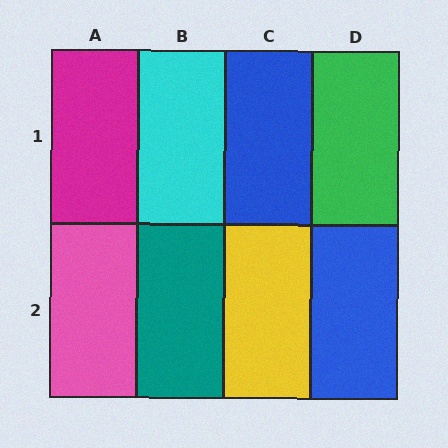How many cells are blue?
2 cells are blue.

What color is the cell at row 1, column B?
Cyan.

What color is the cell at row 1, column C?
Blue.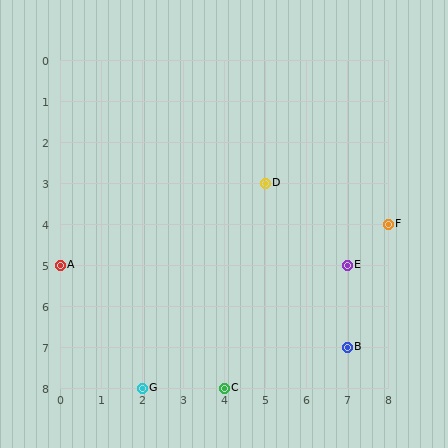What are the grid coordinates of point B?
Point B is at grid coordinates (7, 7).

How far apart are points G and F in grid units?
Points G and F are 6 columns and 4 rows apart (about 7.2 grid units diagonally).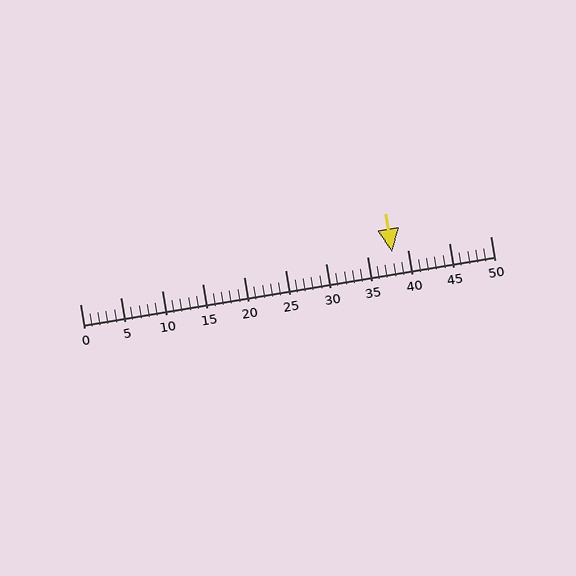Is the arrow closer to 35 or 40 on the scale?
The arrow is closer to 40.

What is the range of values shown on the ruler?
The ruler shows values from 0 to 50.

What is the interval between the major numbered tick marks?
The major tick marks are spaced 5 units apart.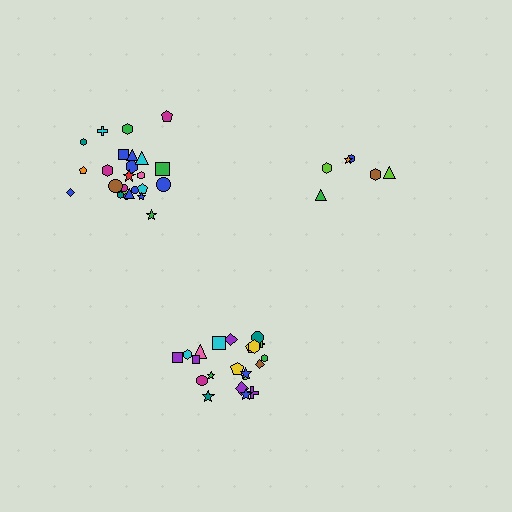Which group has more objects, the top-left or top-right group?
The top-left group.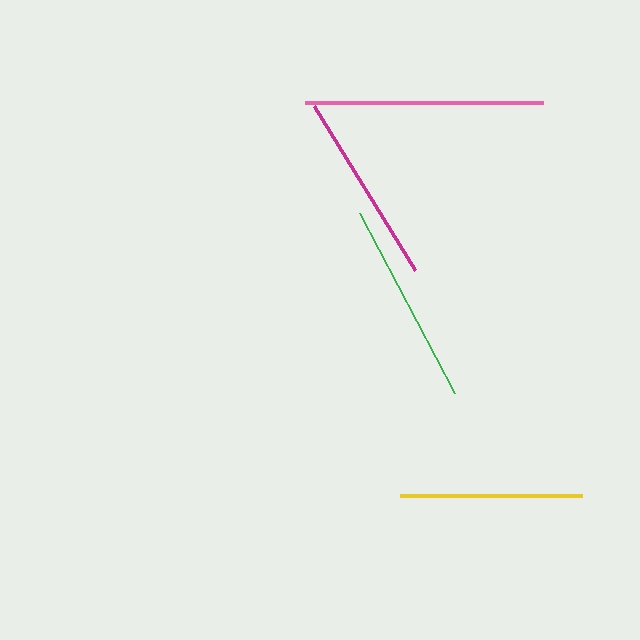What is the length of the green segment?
The green segment is approximately 204 pixels long.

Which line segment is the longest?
The pink line is the longest at approximately 238 pixels.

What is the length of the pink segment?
The pink segment is approximately 238 pixels long.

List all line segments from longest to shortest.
From longest to shortest: pink, green, magenta, yellow.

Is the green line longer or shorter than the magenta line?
The green line is longer than the magenta line.